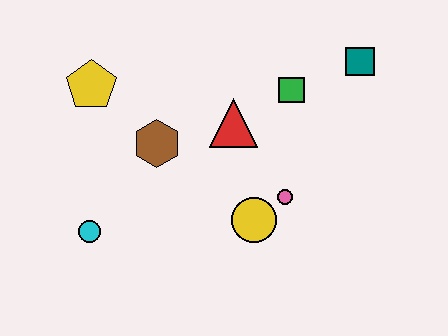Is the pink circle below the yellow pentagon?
Yes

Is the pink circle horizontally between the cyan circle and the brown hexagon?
No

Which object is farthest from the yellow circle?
The yellow pentagon is farthest from the yellow circle.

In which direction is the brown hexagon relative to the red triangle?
The brown hexagon is to the left of the red triangle.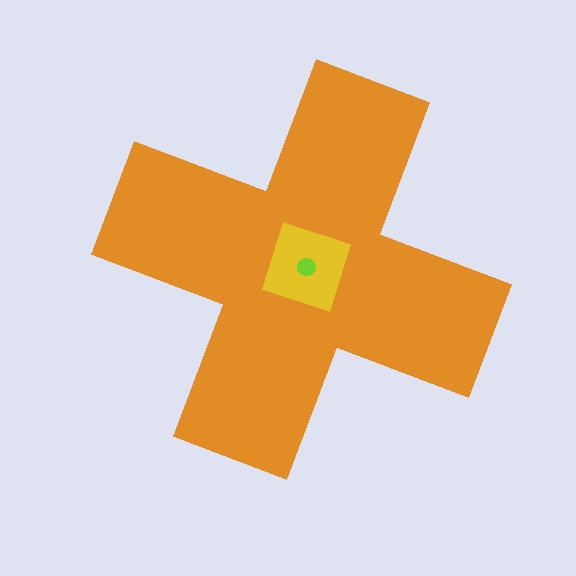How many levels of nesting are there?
3.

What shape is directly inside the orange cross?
The yellow square.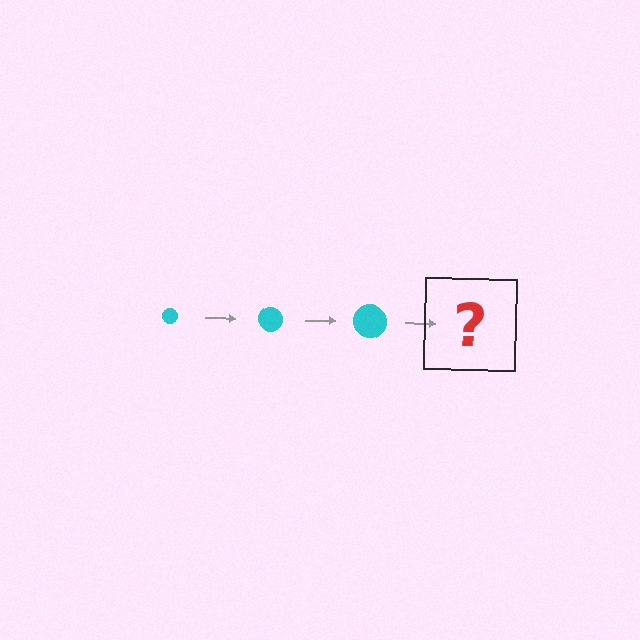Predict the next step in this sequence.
The next step is a cyan circle, larger than the previous one.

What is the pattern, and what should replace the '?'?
The pattern is that the circle gets progressively larger each step. The '?' should be a cyan circle, larger than the previous one.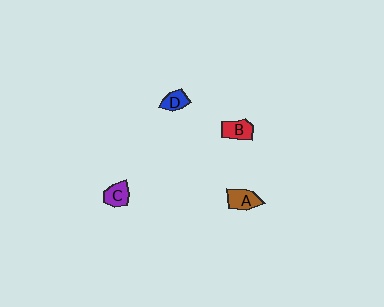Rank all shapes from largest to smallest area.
From largest to smallest: A (brown), B (red), C (purple), D (blue).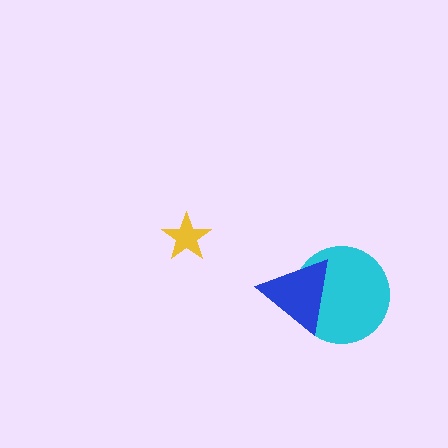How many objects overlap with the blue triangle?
1 object overlaps with the blue triangle.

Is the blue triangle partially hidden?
No, no other shape covers it.